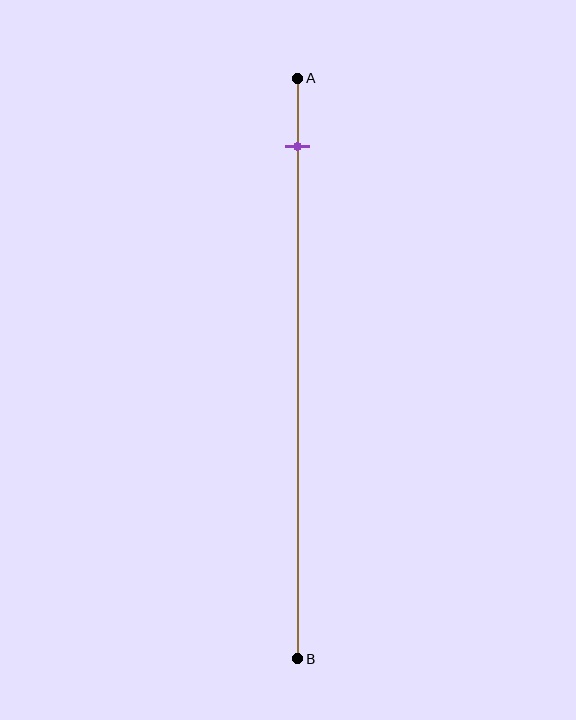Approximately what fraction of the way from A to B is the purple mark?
The purple mark is approximately 10% of the way from A to B.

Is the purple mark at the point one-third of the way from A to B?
No, the mark is at about 10% from A, not at the 33% one-third point.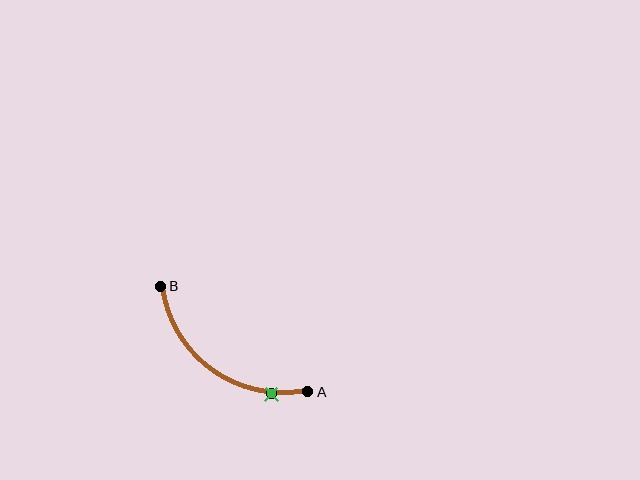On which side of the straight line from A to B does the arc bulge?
The arc bulges below and to the left of the straight line connecting A and B.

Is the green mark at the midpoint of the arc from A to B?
No. The green mark lies on the arc but is closer to endpoint A. The arc midpoint would be at the point on the curve equidistant along the arc from both A and B.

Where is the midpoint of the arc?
The arc midpoint is the point on the curve farthest from the straight line joining A and B. It sits below and to the left of that line.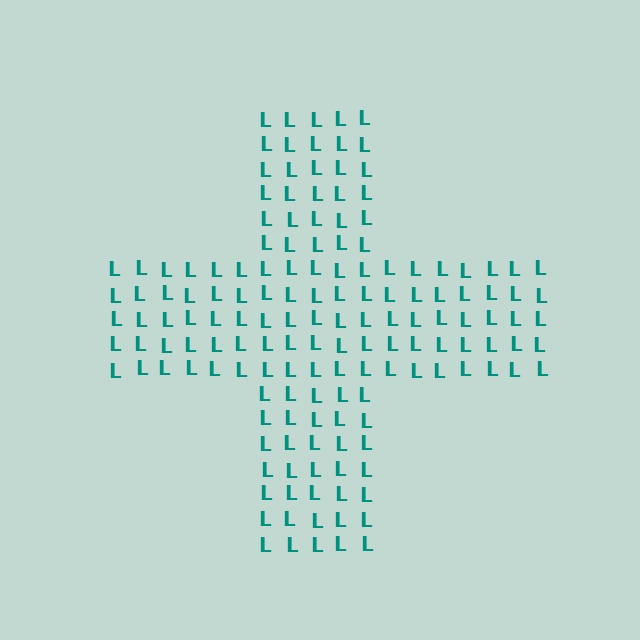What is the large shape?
The large shape is a cross.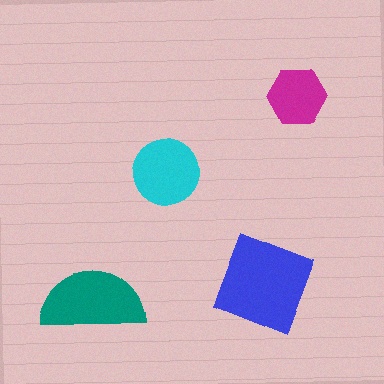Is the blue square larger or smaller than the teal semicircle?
Larger.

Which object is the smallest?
The magenta hexagon.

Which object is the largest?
The blue square.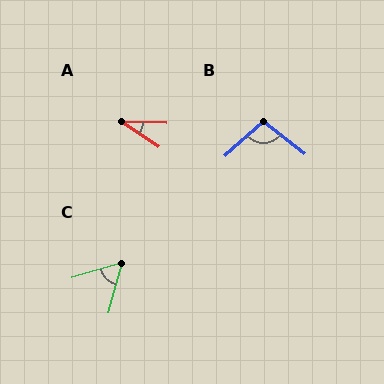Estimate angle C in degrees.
Approximately 59 degrees.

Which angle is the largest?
B, at approximately 100 degrees.